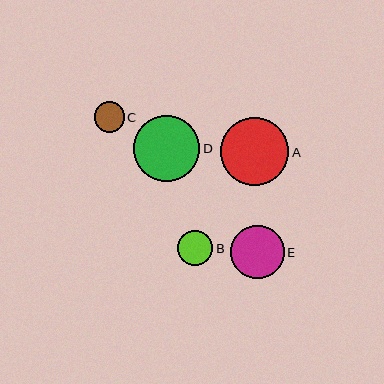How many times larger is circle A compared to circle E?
Circle A is approximately 1.3 times the size of circle E.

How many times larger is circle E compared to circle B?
Circle E is approximately 1.5 times the size of circle B.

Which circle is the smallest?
Circle C is the smallest with a size of approximately 30 pixels.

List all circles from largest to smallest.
From largest to smallest: A, D, E, B, C.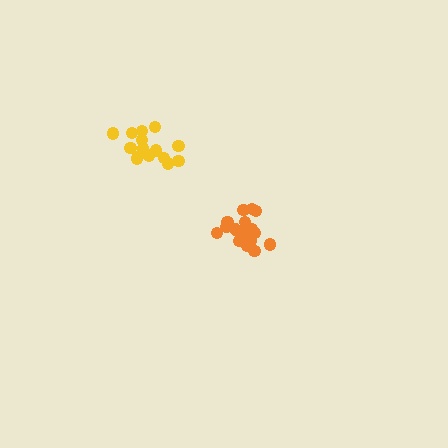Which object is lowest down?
The orange cluster is bottommost.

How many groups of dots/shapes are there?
There are 2 groups.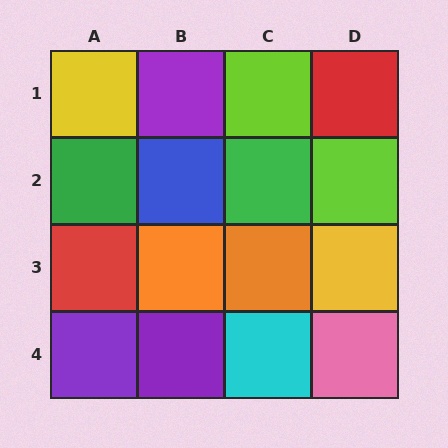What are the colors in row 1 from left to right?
Yellow, purple, lime, red.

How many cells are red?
2 cells are red.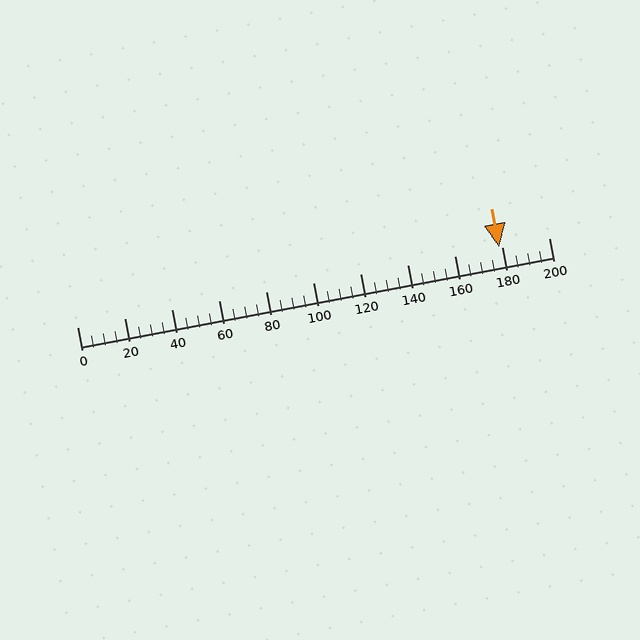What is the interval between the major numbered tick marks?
The major tick marks are spaced 20 units apart.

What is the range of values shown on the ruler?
The ruler shows values from 0 to 200.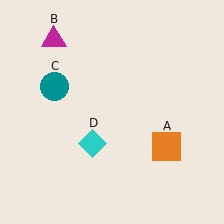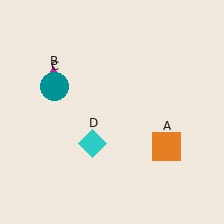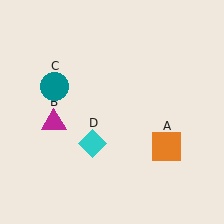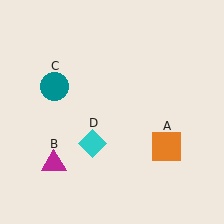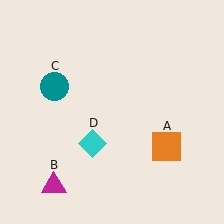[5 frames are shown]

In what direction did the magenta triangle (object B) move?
The magenta triangle (object B) moved down.